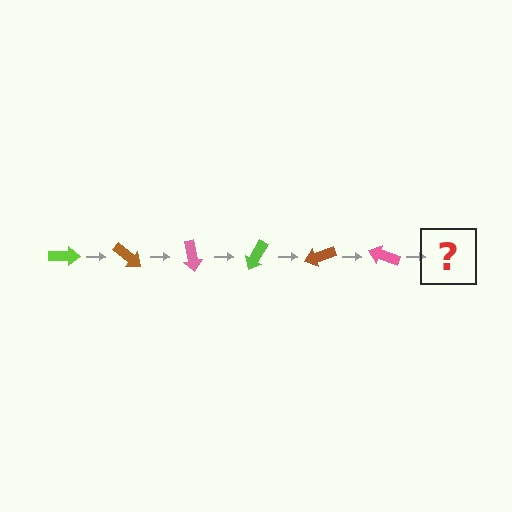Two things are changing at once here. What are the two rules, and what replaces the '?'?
The two rules are that it rotates 40 degrees each step and the color cycles through lime, brown, and pink. The '?' should be a lime arrow, rotated 240 degrees from the start.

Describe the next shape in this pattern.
It should be a lime arrow, rotated 240 degrees from the start.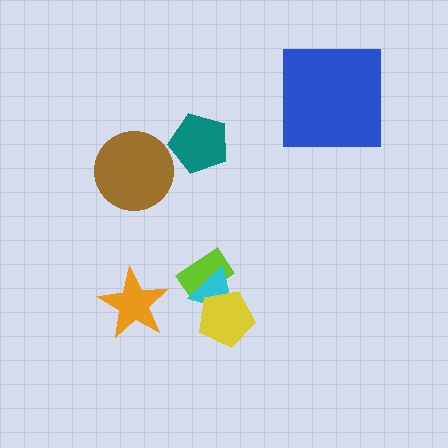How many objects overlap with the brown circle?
0 objects overlap with the brown circle.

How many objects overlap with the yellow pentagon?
2 objects overlap with the yellow pentagon.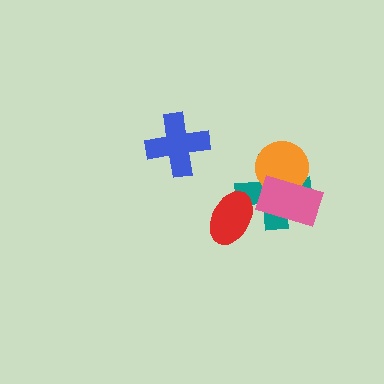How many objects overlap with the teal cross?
3 objects overlap with the teal cross.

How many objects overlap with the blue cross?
0 objects overlap with the blue cross.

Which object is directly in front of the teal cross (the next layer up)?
The orange circle is directly in front of the teal cross.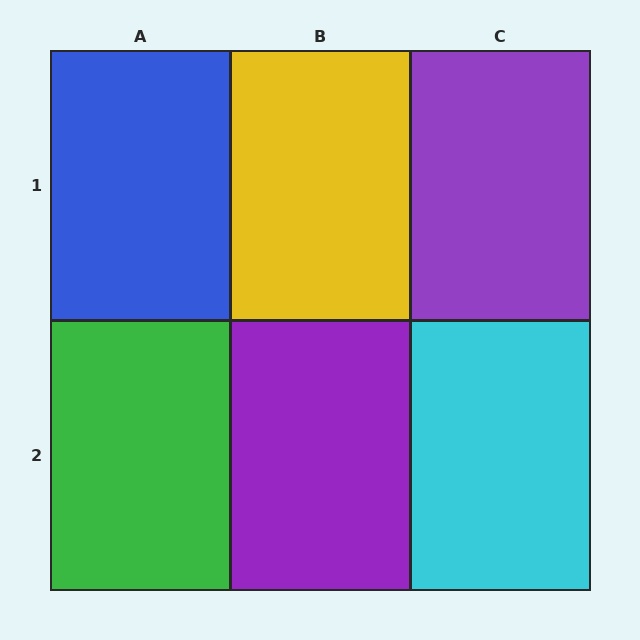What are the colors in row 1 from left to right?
Blue, yellow, purple.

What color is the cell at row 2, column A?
Green.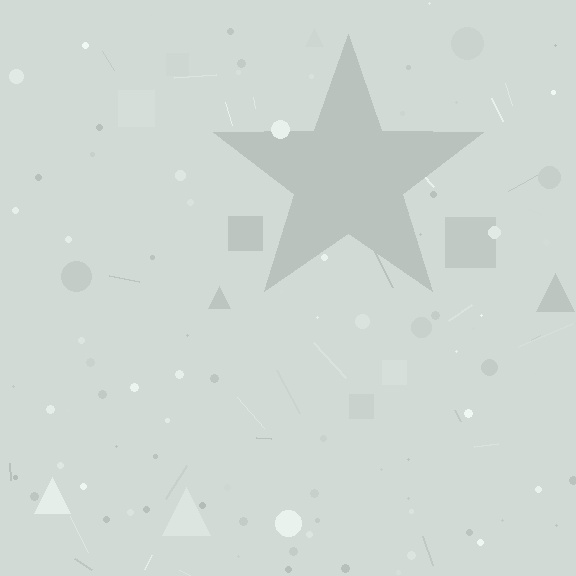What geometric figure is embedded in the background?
A star is embedded in the background.